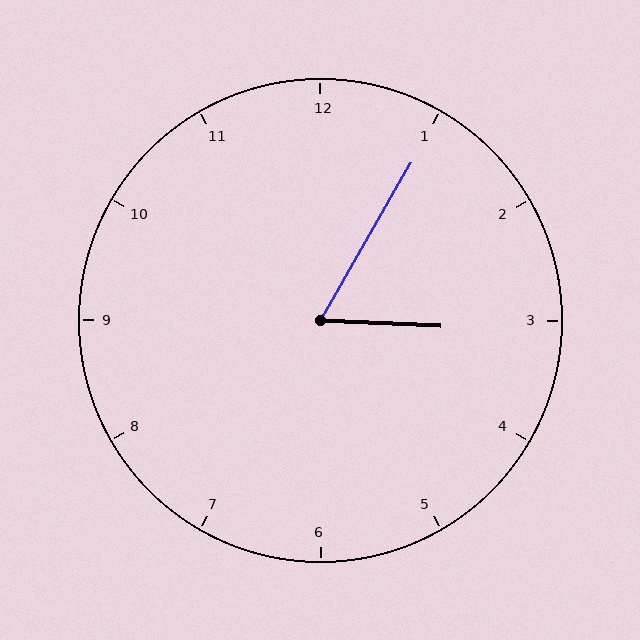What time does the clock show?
3:05.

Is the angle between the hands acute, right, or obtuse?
It is acute.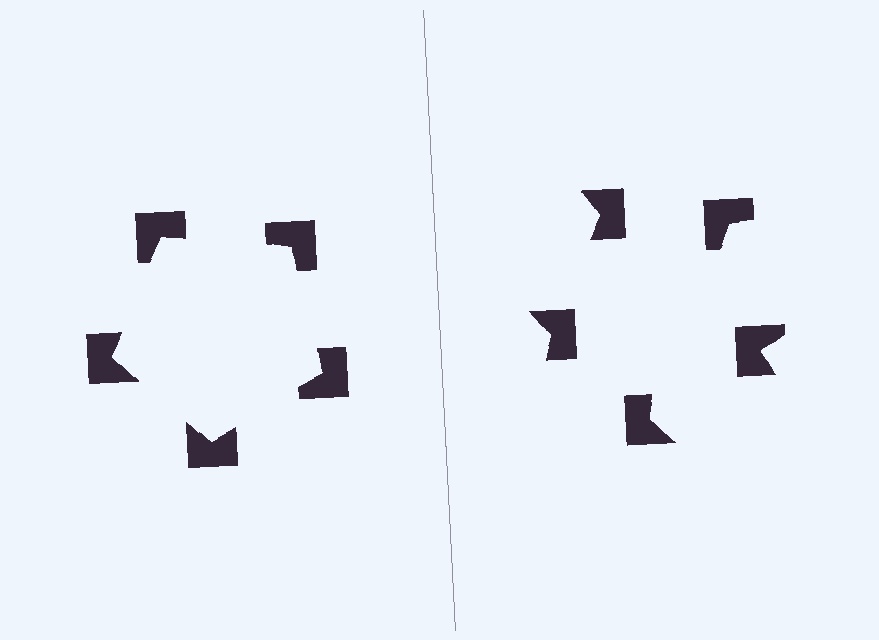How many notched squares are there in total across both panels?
10 — 5 on each side.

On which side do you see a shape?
An illusory pentagon appears on the left side. On the right side the wedge cuts are rotated, so no coherent shape forms.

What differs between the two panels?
The notched squares are positioned identically on both sides; only the wedge orientations differ. On the left they align to a pentagon; on the right they are misaligned.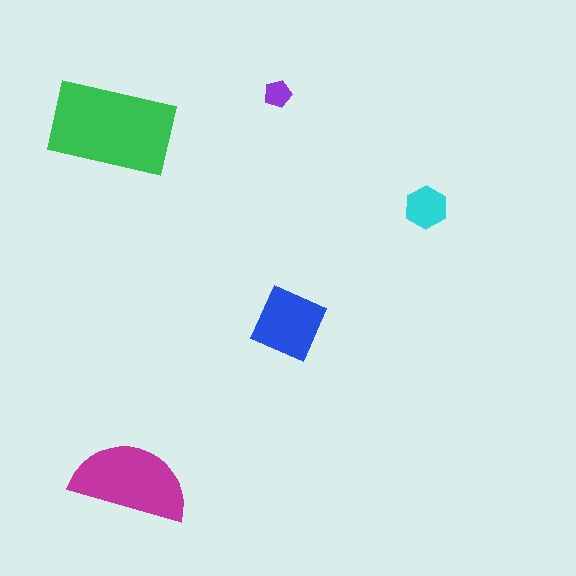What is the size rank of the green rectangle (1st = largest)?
1st.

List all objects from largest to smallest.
The green rectangle, the magenta semicircle, the blue square, the cyan hexagon, the purple pentagon.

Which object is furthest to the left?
The green rectangle is leftmost.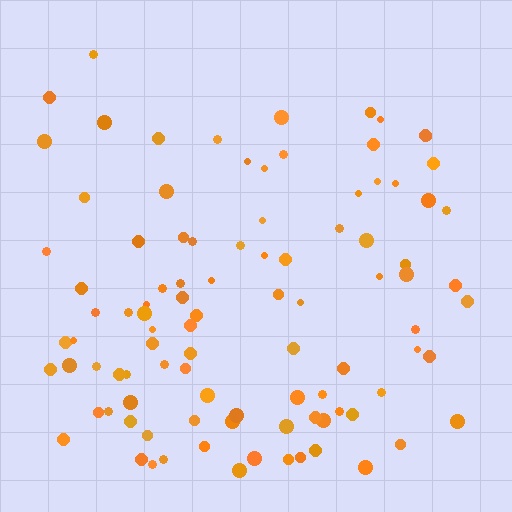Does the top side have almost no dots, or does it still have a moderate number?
Still a moderate number, just noticeably fewer than the bottom.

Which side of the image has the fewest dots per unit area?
The top.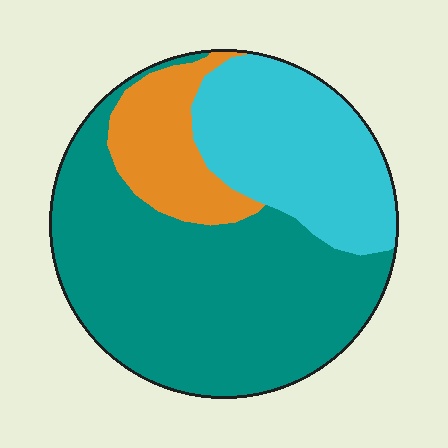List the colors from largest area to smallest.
From largest to smallest: teal, cyan, orange.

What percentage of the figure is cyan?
Cyan covers about 30% of the figure.